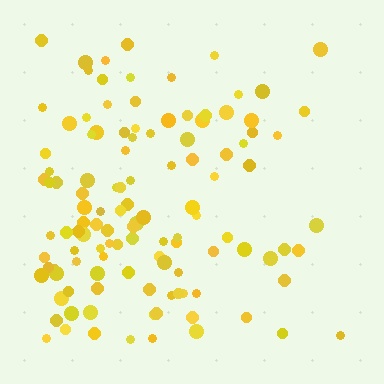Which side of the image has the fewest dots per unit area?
The right.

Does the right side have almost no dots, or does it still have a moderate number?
Still a moderate number, just noticeably fewer than the left.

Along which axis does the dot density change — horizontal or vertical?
Horizontal.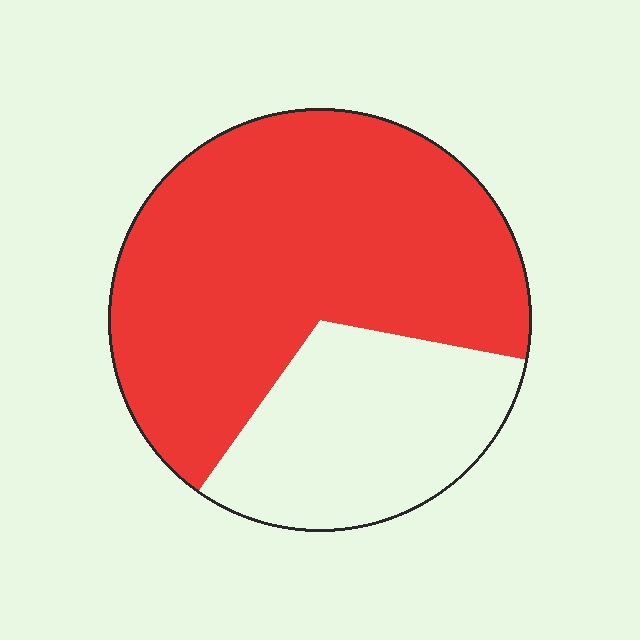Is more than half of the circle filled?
Yes.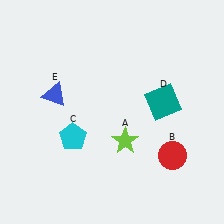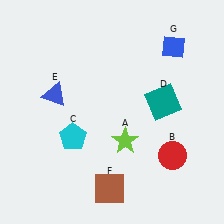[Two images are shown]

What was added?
A brown square (F), a blue diamond (G) were added in Image 2.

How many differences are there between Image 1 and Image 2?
There are 2 differences between the two images.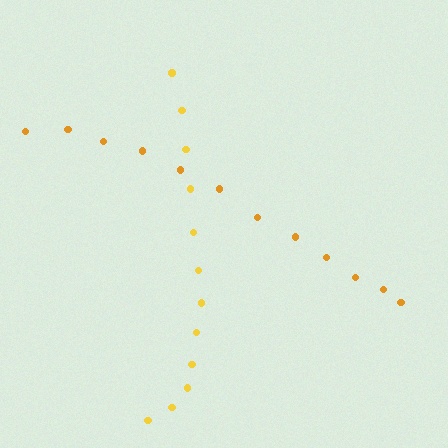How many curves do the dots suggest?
There are 2 distinct paths.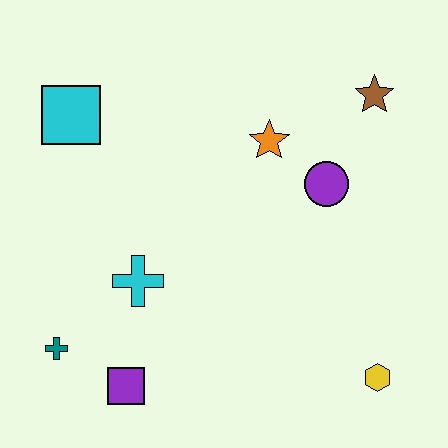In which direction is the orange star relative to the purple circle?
The orange star is to the left of the purple circle.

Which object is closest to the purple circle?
The orange star is closest to the purple circle.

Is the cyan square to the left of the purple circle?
Yes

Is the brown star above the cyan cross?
Yes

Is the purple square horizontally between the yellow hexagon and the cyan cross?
No